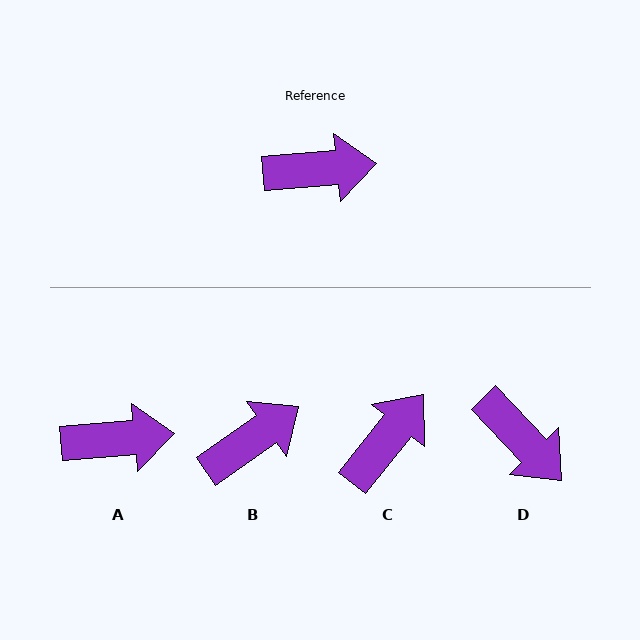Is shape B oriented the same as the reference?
No, it is off by about 30 degrees.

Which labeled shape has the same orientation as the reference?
A.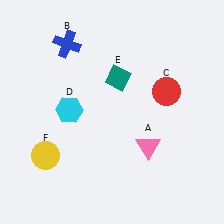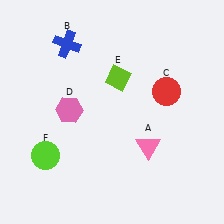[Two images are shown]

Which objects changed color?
D changed from cyan to pink. E changed from teal to lime. F changed from yellow to lime.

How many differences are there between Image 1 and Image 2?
There are 3 differences between the two images.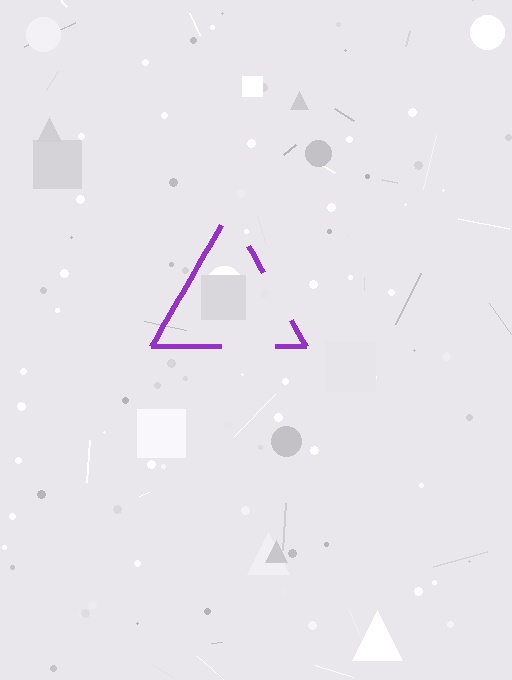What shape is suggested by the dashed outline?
The dashed outline suggests a triangle.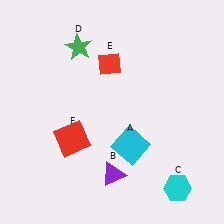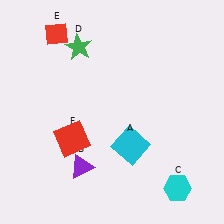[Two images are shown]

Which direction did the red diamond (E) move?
The red diamond (E) moved left.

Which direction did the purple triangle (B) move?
The purple triangle (B) moved left.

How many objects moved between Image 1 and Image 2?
2 objects moved between the two images.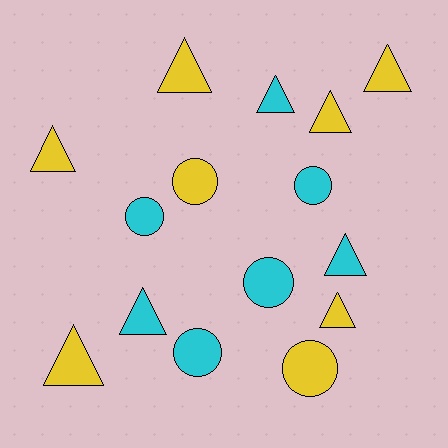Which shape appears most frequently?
Triangle, with 9 objects.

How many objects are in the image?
There are 15 objects.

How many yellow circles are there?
There are 2 yellow circles.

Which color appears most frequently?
Yellow, with 8 objects.